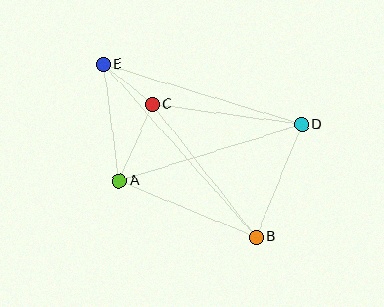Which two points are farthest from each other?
Points B and E are farthest from each other.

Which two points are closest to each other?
Points C and E are closest to each other.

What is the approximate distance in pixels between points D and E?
The distance between D and E is approximately 207 pixels.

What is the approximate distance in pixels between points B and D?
The distance between B and D is approximately 121 pixels.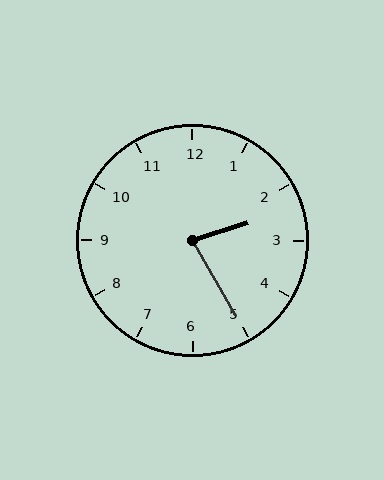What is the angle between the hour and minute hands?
Approximately 78 degrees.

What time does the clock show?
2:25.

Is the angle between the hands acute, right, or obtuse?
It is acute.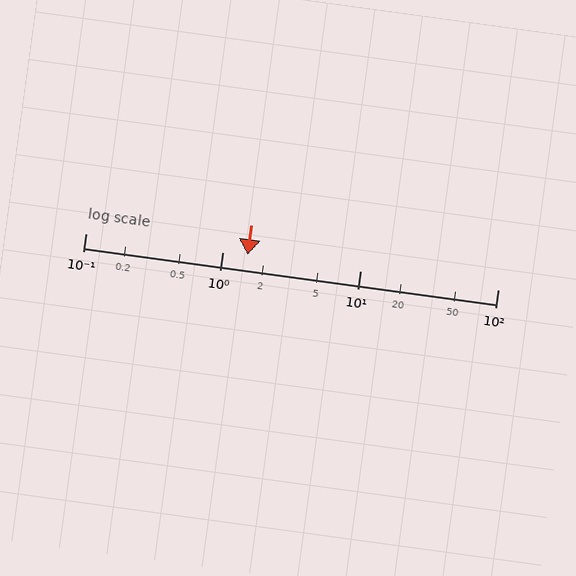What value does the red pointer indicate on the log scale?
The pointer indicates approximately 1.5.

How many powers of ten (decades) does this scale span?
The scale spans 3 decades, from 0.1 to 100.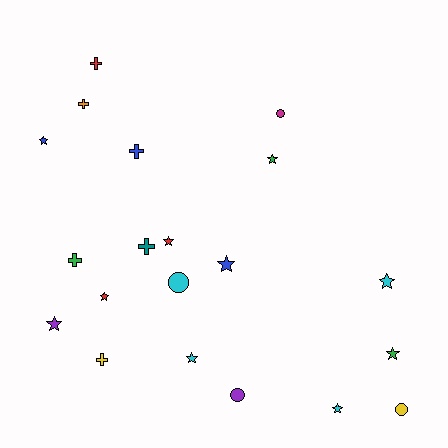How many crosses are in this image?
There are 6 crosses.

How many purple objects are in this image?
There are 2 purple objects.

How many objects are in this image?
There are 20 objects.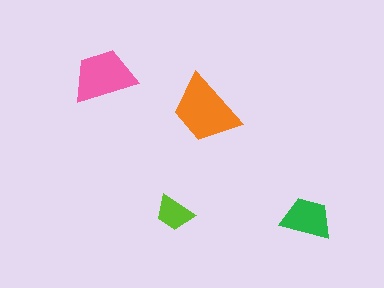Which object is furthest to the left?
The pink trapezoid is leftmost.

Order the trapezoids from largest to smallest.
the orange one, the pink one, the green one, the lime one.